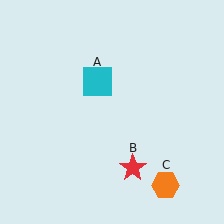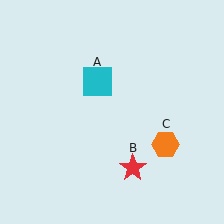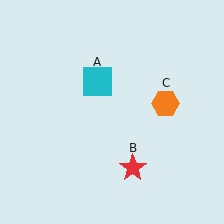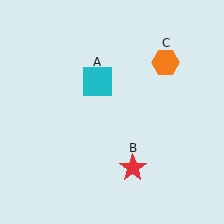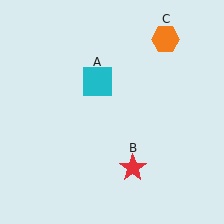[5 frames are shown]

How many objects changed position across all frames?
1 object changed position: orange hexagon (object C).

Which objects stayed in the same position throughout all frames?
Cyan square (object A) and red star (object B) remained stationary.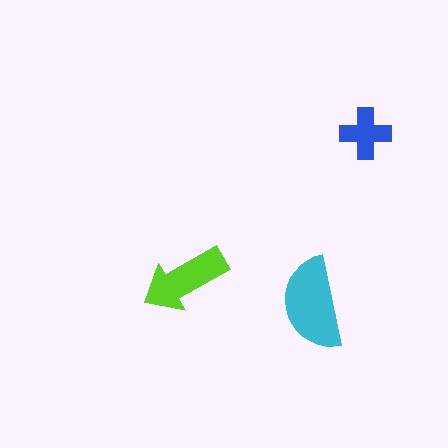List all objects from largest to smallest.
The cyan semicircle, the lime arrow, the blue cross.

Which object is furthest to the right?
The blue cross is rightmost.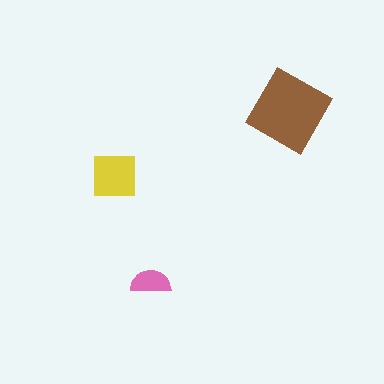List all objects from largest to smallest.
The brown square, the yellow square, the pink semicircle.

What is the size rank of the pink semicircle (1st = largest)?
3rd.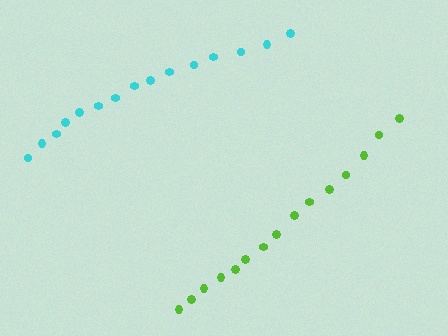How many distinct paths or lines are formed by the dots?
There are 2 distinct paths.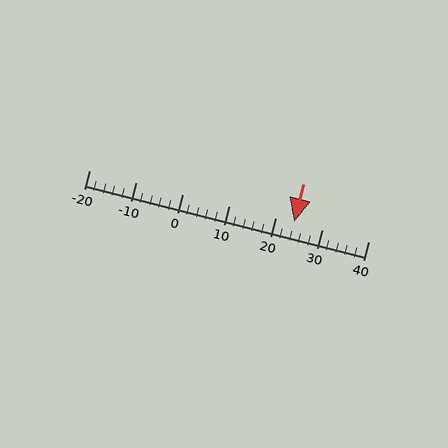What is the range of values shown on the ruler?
The ruler shows values from -20 to 40.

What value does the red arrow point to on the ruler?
The red arrow points to approximately 24.